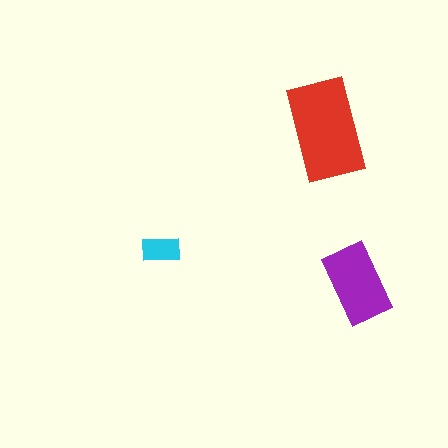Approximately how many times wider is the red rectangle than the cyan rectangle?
About 2.5 times wider.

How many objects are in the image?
There are 3 objects in the image.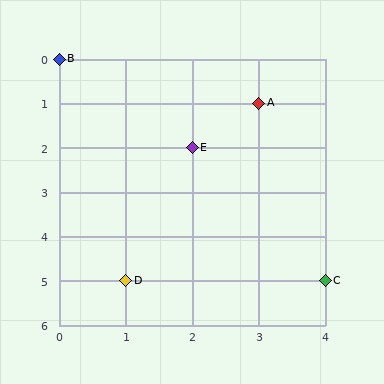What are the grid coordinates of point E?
Point E is at grid coordinates (2, 2).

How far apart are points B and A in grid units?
Points B and A are 3 columns and 1 row apart (about 3.2 grid units diagonally).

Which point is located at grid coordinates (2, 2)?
Point E is at (2, 2).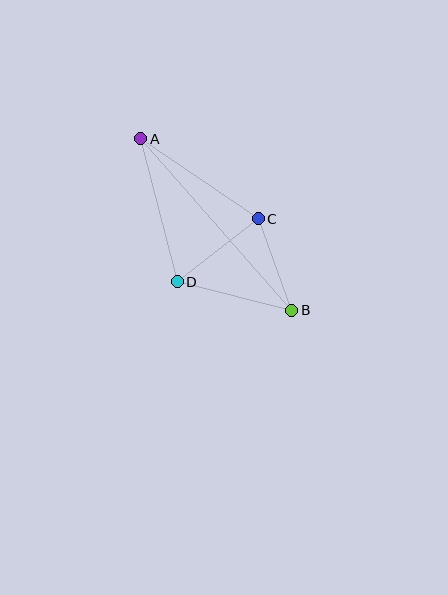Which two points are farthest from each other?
Points A and B are farthest from each other.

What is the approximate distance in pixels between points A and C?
The distance between A and C is approximately 142 pixels.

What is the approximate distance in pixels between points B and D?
The distance between B and D is approximately 118 pixels.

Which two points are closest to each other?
Points B and C are closest to each other.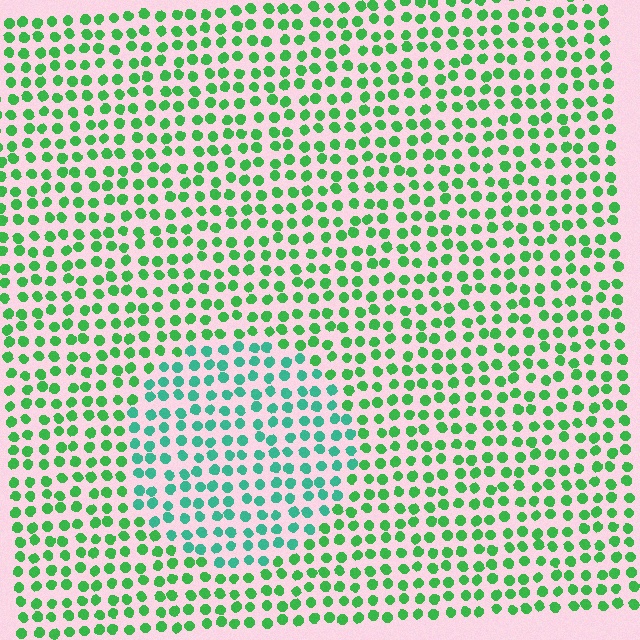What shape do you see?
I see a circle.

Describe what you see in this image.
The image is filled with small green elements in a uniform arrangement. A circle-shaped region is visible where the elements are tinted to a slightly different hue, forming a subtle color boundary.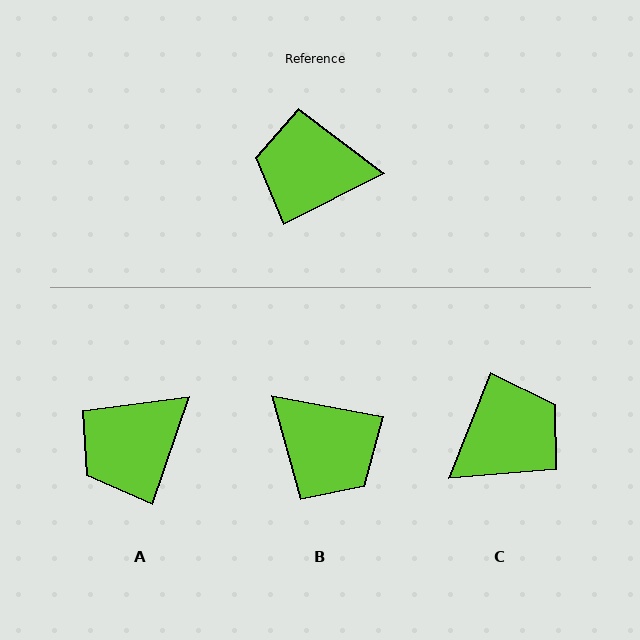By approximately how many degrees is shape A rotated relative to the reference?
Approximately 44 degrees counter-clockwise.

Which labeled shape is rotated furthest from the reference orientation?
B, about 143 degrees away.